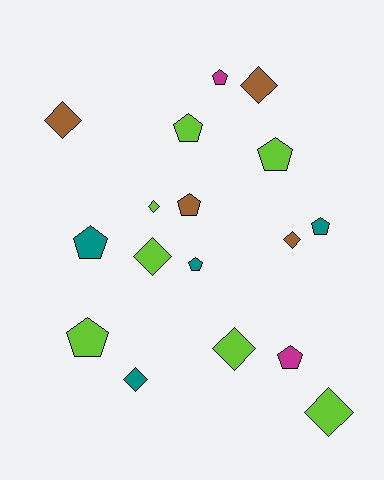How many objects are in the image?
There are 17 objects.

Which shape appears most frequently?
Pentagon, with 9 objects.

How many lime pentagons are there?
There are 3 lime pentagons.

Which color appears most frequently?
Lime, with 7 objects.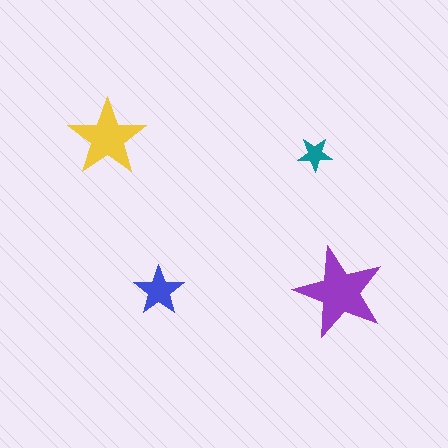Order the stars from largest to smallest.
the purple one, the yellow one, the blue one, the teal one.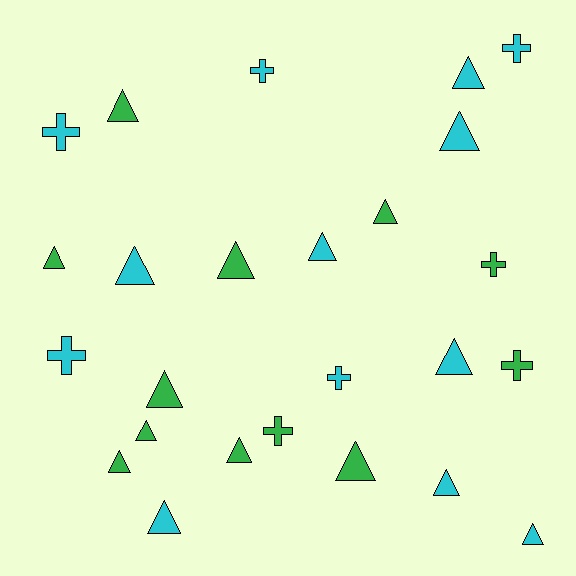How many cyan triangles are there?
There are 8 cyan triangles.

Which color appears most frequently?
Cyan, with 13 objects.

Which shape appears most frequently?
Triangle, with 17 objects.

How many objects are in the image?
There are 25 objects.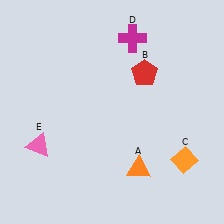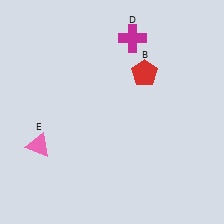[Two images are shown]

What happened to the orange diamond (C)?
The orange diamond (C) was removed in Image 2. It was in the bottom-right area of Image 1.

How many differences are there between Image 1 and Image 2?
There are 2 differences between the two images.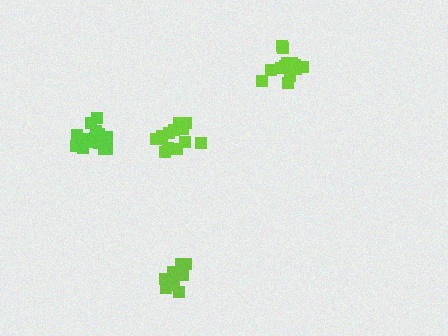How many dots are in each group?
Group 1: 15 dots, Group 2: 15 dots, Group 3: 12 dots, Group 4: 11 dots (53 total).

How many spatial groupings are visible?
There are 4 spatial groupings.